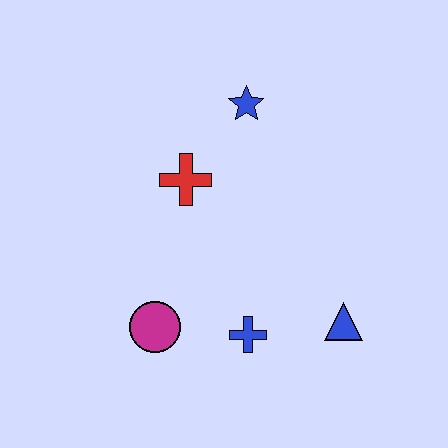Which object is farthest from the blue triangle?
The blue star is farthest from the blue triangle.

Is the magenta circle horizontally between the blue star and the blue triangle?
No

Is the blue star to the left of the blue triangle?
Yes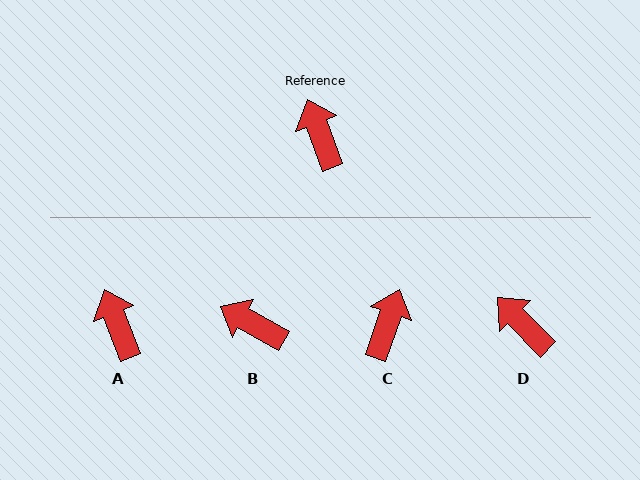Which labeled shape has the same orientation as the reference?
A.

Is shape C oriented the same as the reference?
No, it is off by about 40 degrees.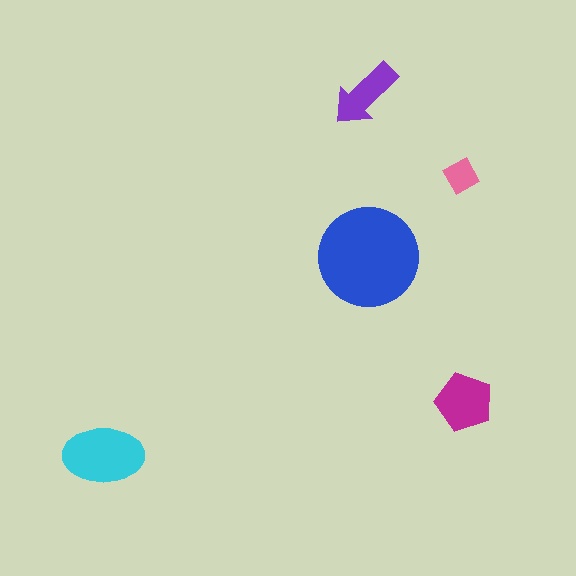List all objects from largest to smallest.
The blue circle, the cyan ellipse, the magenta pentagon, the purple arrow, the pink diamond.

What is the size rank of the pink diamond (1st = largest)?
5th.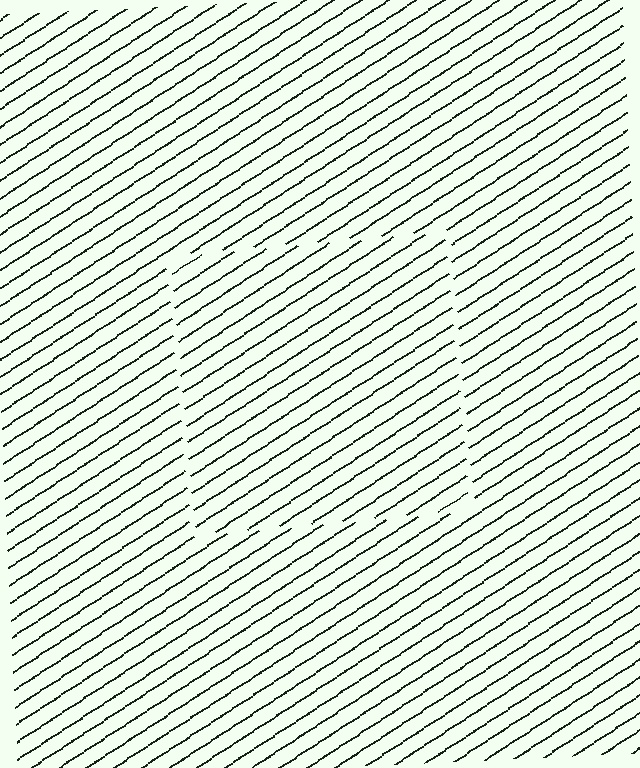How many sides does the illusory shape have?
4 sides — the line-ends trace a square.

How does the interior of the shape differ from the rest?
The interior of the shape contains the same grating, shifted by half a period — the contour is defined by the phase discontinuity where line-ends from the inner and outer gratings abut.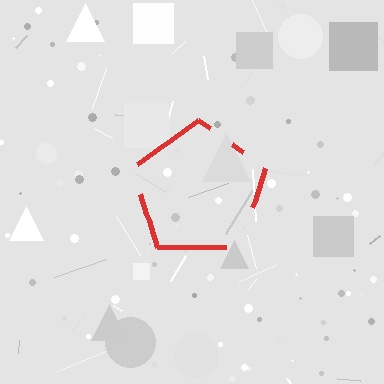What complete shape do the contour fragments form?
The contour fragments form a pentagon.